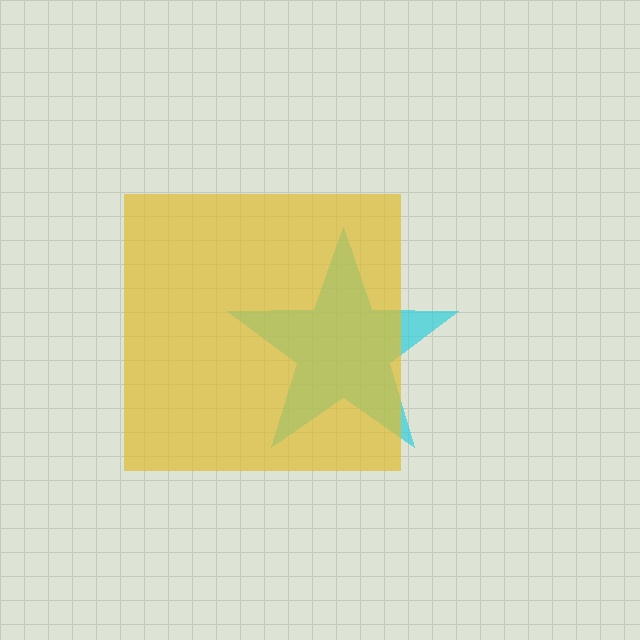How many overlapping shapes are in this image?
There are 2 overlapping shapes in the image.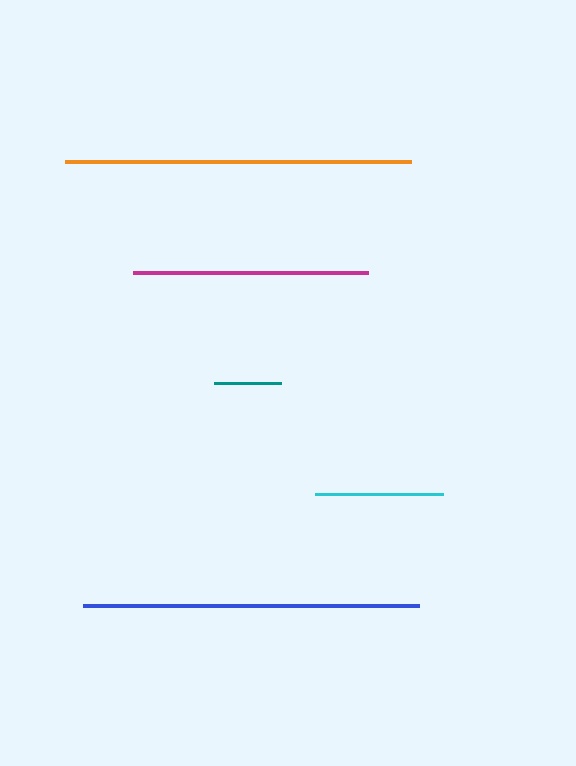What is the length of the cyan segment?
The cyan segment is approximately 127 pixels long.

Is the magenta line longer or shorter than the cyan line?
The magenta line is longer than the cyan line.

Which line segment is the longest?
The orange line is the longest at approximately 346 pixels.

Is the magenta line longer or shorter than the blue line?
The blue line is longer than the magenta line.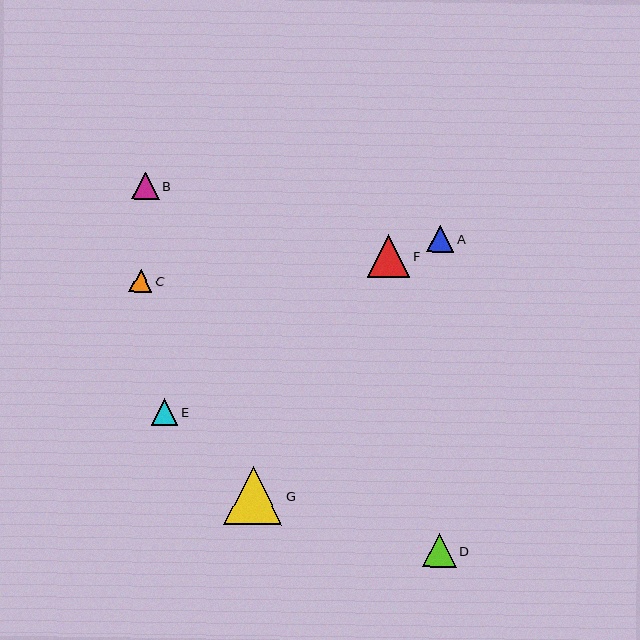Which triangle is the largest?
Triangle G is the largest with a size of approximately 59 pixels.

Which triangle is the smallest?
Triangle C is the smallest with a size of approximately 23 pixels.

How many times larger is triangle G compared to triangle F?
Triangle G is approximately 1.4 times the size of triangle F.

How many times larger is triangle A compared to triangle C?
Triangle A is approximately 1.2 times the size of triangle C.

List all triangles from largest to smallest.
From largest to smallest: G, F, D, A, B, E, C.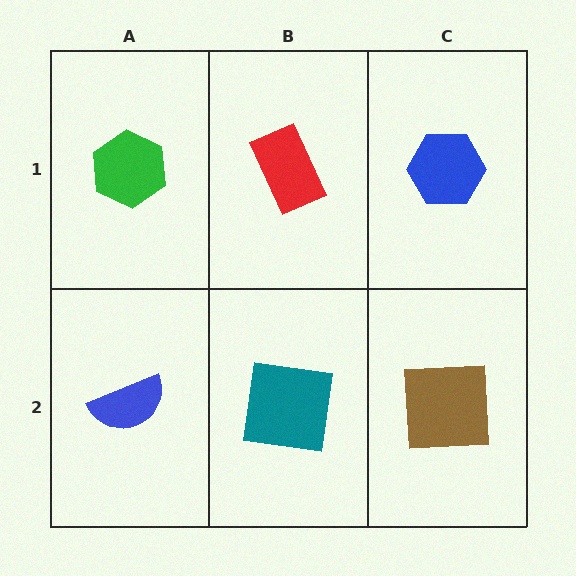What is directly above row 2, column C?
A blue hexagon.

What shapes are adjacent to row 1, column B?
A teal square (row 2, column B), a green hexagon (row 1, column A), a blue hexagon (row 1, column C).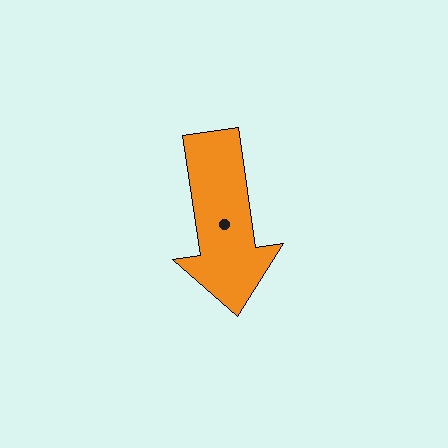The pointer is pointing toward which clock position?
Roughly 6 o'clock.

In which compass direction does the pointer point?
South.